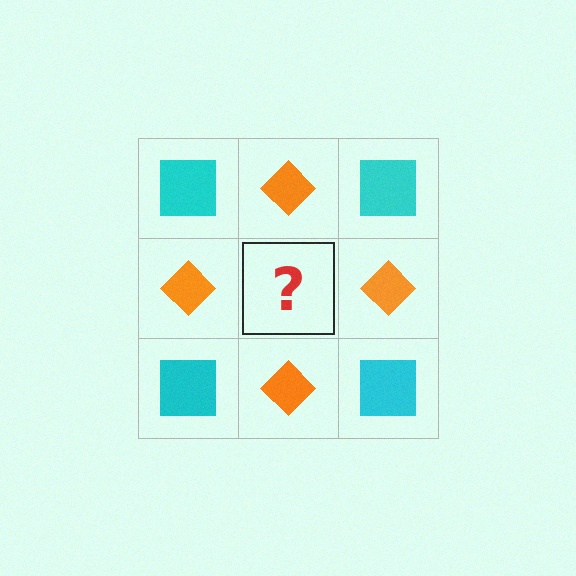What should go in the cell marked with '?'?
The missing cell should contain a cyan square.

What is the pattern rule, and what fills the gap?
The rule is that it alternates cyan square and orange diamond in a checkerboard pattern. The gap should be filled with a cyan square.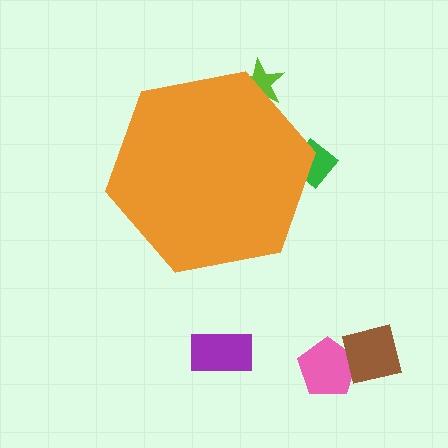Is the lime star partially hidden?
Yes, the lime star is partially hidden behind the orange hexagon.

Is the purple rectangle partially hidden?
No, the purple rectangle is fully visible.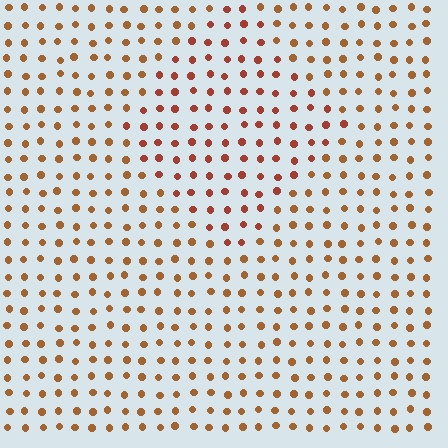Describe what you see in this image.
The image is filled with small brown elements in a uniform arrangement. A diamond-shaped region is visible where the elements are tinted to a slightly different hue, forming a subtle color boundary.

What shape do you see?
I see a diamond.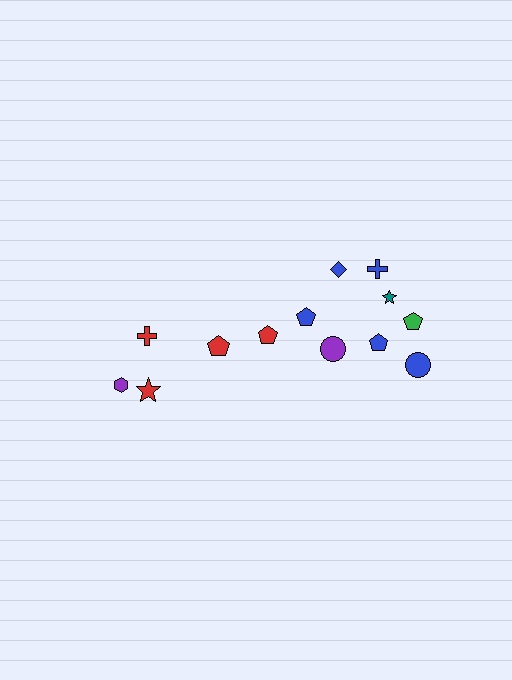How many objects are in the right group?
There are 8 objects.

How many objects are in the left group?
There are 5 objects.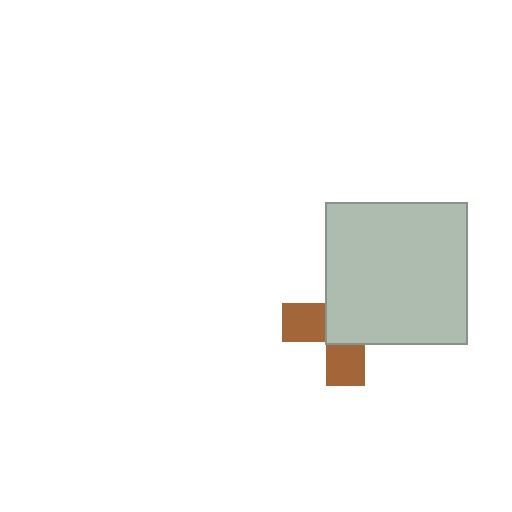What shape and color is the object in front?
The object in front is a light gray square.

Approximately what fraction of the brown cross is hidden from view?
Roughly 61% of the brown cross is hidden behind the light gray square.